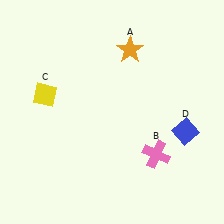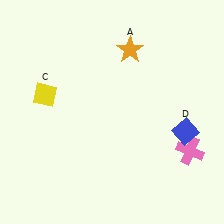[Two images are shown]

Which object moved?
The pink cross (B) moved right.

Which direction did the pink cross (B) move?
The pink cross (B) moved right.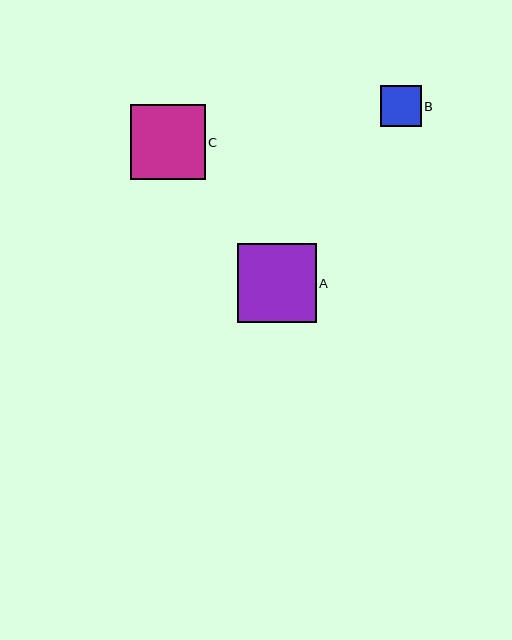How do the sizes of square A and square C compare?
Square A and square C are approximately the same size.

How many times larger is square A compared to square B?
Square A is approximately 1.9 times the size of square B.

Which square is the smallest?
Square B is the smallest with a size of approximately 41 pixels.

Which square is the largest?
Square A is the largest with a size of approximately 79 pixels.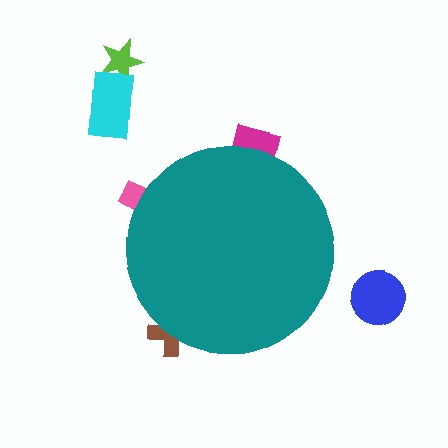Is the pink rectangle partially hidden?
Yes, the pink rectangle is partially hidden behind the teal circle.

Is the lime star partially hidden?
No, the lime star is fully visible.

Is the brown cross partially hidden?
Yes, the brown cross is partially hidden behind the teal circle.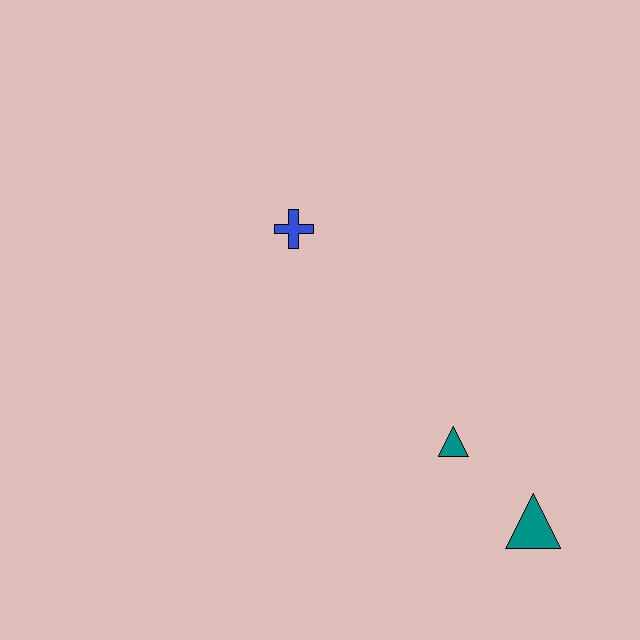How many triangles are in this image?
There are 2 triangles.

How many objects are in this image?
There are 3 objects.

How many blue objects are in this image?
There is 1 blue object.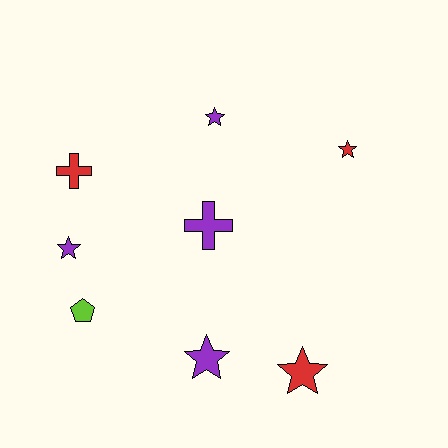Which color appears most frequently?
Purple, with 4 objects.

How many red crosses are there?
There is 1 red cross.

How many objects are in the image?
There are 8 objects.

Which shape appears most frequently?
Star, with 5 objects.